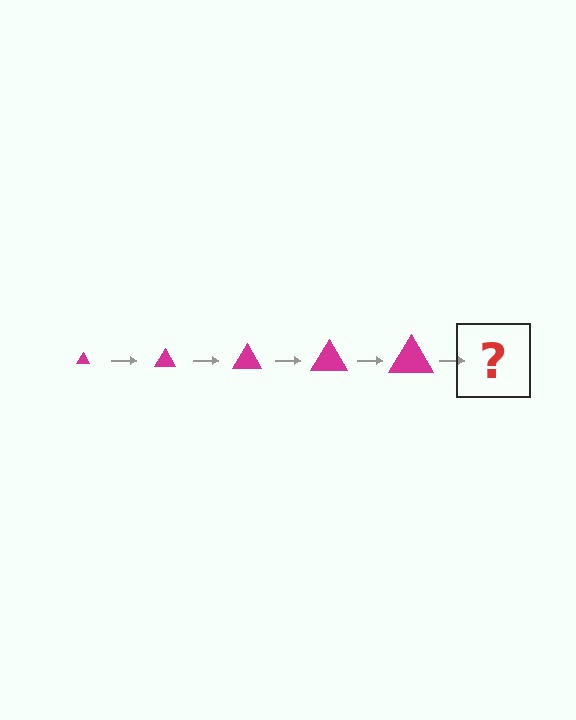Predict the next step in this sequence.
The next step is a magenta triangle, larger than the previous one.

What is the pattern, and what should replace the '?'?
The pattern is that the triangle gets progressively larger each step. The '?' should be a magenta triangle, larger than the previous one.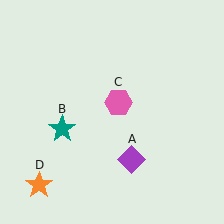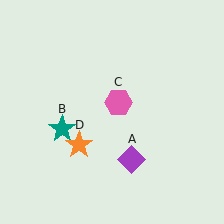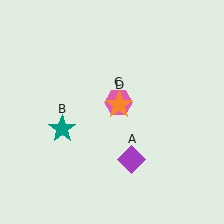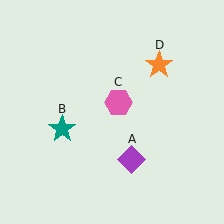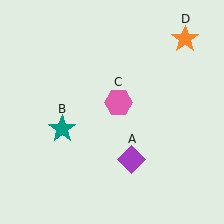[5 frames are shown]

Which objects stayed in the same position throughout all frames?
Purple diamond (object A) and teal star (object B) and pink hexagon (object C) remained stationary.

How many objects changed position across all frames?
1 object changed position: orange star (object D).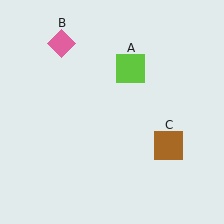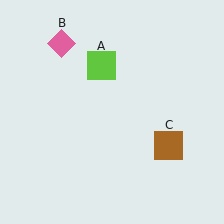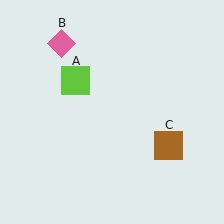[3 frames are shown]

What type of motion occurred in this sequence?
The lime square (object A) rotated counterclockwise around the center of the scene.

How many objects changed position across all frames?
1 object changed position: lime square (object A).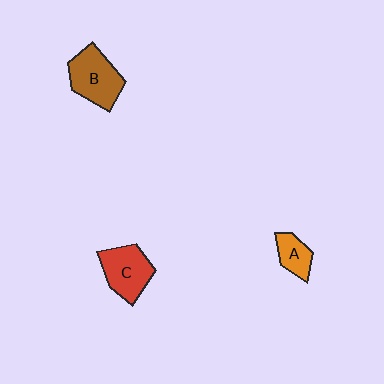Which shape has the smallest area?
Shape A (orange).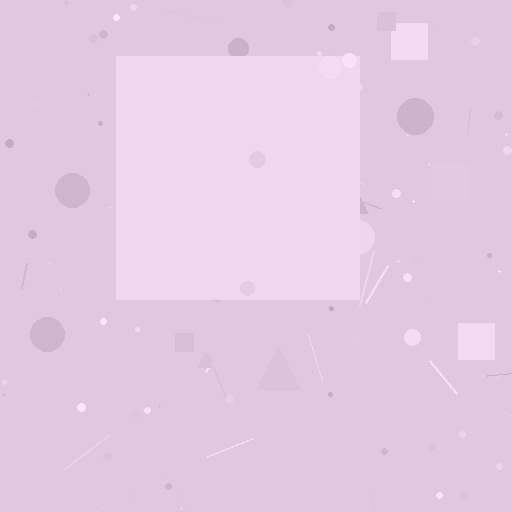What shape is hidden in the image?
A square is hidden in the image.